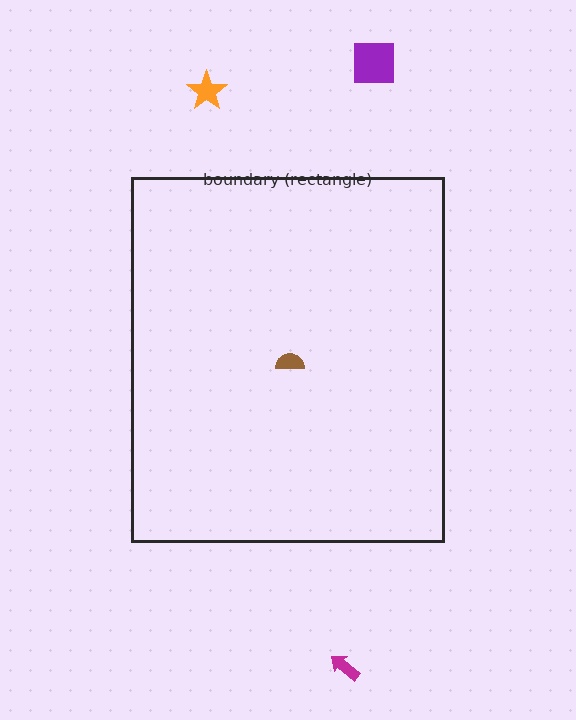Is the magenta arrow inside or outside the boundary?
Outside.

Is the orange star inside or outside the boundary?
Outside.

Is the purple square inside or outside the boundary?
Outside.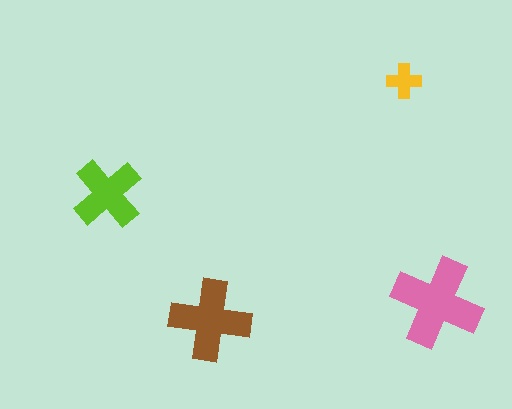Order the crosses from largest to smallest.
the pink one, the brown one, the lime one, the yellow one.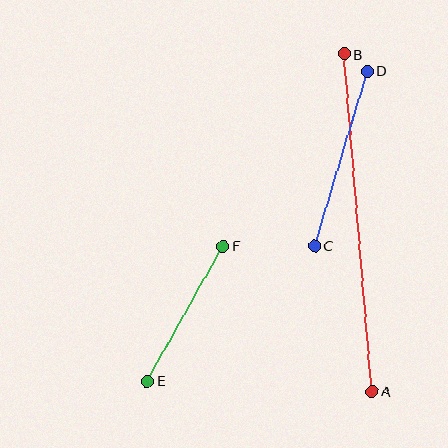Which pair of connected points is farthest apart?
Points A and B are farthest apart.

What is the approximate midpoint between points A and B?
The midpoint is at approximately (358, 223) pixels.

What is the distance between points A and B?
The distance is approximately 339 pixels.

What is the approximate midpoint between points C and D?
The midpoint is at approximately (341, 159) pixels.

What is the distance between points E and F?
The distance is approximately 155 pixels.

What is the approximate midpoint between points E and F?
The midpoint is at approximately (185, 314) pixels.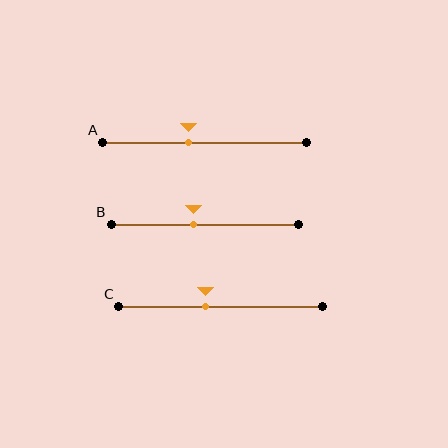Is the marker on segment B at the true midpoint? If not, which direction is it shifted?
No, the marker on segment B is shifted to the left by about 6% of the segment length.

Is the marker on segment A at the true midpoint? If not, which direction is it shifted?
No, the marker on segment A is shifted to the left by about 8% of the segment length.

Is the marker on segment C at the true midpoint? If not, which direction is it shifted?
No, the marker on segment C is shifted to the left by about 7% of the segment length.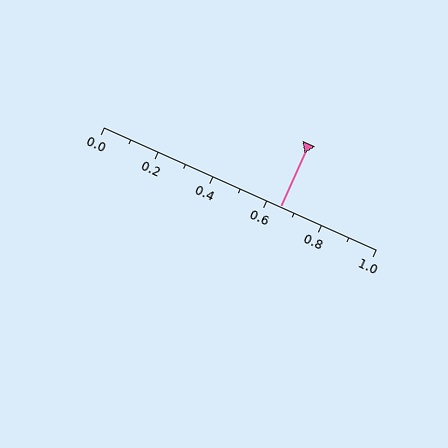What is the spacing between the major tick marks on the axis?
The major ticks are spaced 0.2 apart.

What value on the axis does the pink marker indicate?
The marker indicates approximately 0.65.